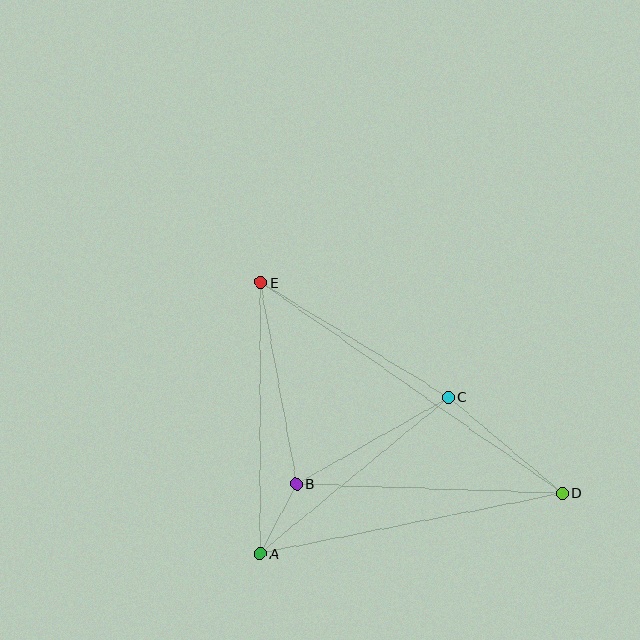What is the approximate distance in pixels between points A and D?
The distance between A and D is approximately 308 pixels.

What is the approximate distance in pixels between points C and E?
The distance between C and E is approximately 220 pixels.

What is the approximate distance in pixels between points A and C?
The distance between A and C is approximately 244 pixels.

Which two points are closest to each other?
Points A and B are closest to each other.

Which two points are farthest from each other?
Points D and E are farthest from each other.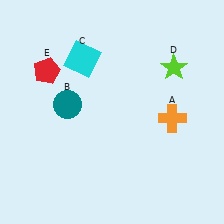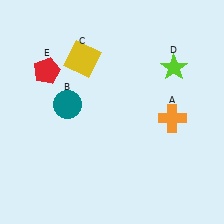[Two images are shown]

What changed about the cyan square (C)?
In Image 1, C is cyan. In Image 2, it changed to yellow.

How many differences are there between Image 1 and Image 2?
There is 1 difference between the two images.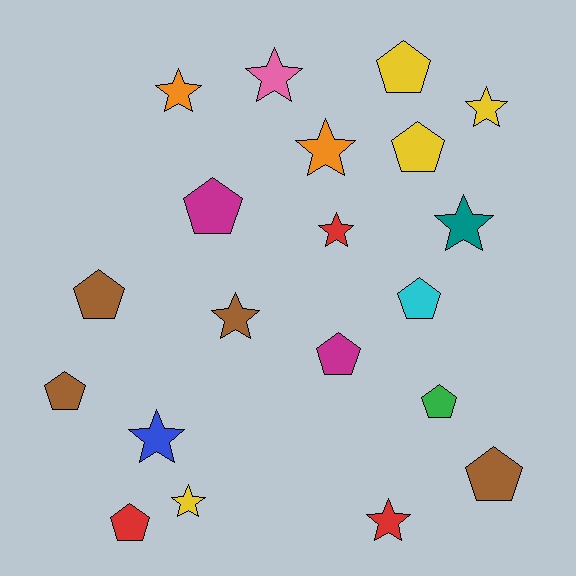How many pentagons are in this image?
There are 10 pentagons.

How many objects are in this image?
There are 20 objects.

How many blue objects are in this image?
There is 1 blue object.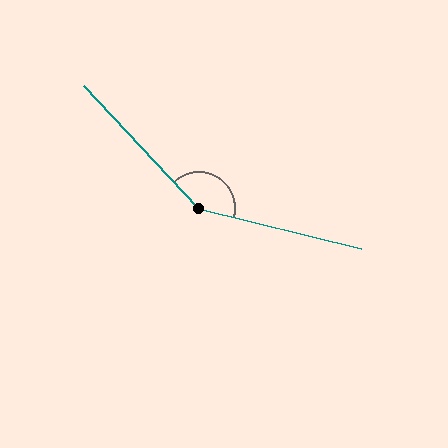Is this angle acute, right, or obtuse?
It is obtuse.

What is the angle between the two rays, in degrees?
Approximately 147 degrees.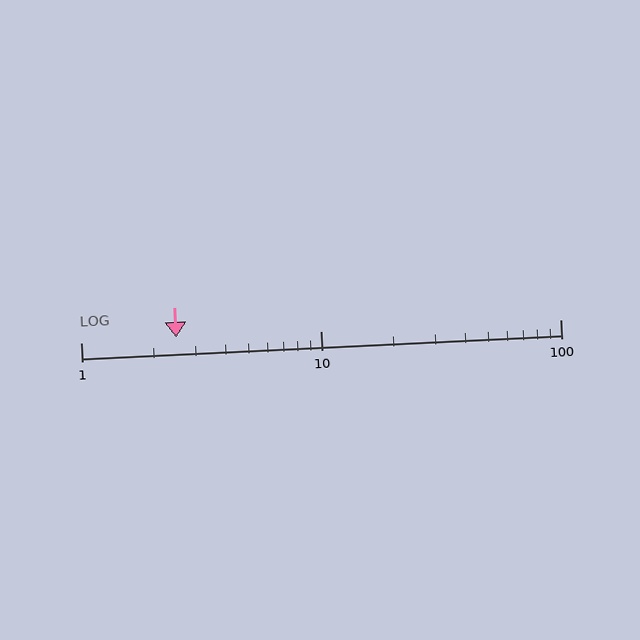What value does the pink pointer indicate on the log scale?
The pointer indicates approximately 2.5.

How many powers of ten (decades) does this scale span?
The scale spans 2 decades, from 1 to 100.